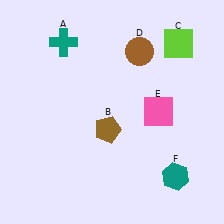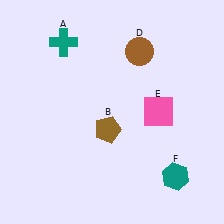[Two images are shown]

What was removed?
The lime square (C) was removed in Image 2.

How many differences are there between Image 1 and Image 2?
There is 1 difference between the two images.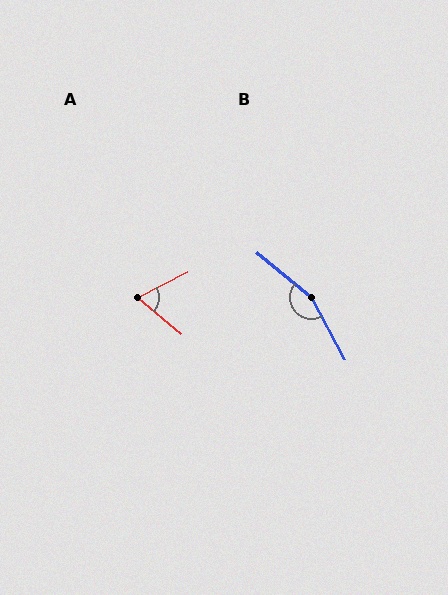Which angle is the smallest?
A, at approximately 68 degrees.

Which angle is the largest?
B, at approximately 158 degrees.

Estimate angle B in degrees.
Approximately 158 degrees.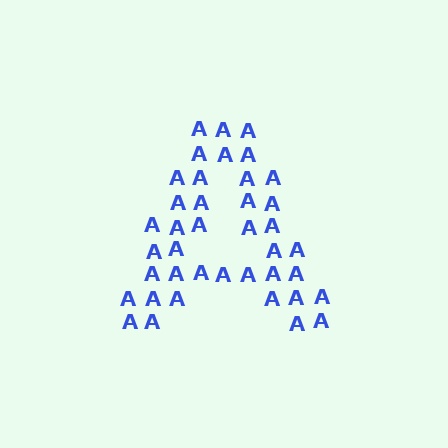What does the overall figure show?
The overall figure shows the letter A.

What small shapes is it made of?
It is made of small letter A's.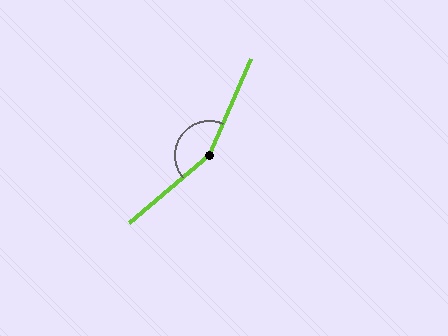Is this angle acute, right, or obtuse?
It is obtuse.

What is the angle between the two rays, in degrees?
Approximately 154 degrees.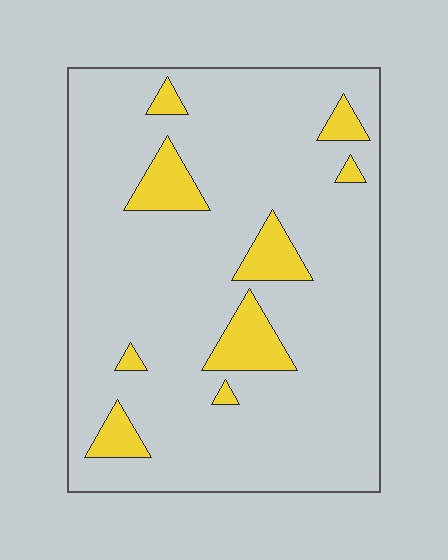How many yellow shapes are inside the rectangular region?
9.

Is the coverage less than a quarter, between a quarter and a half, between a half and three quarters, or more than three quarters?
Less than a quarter.